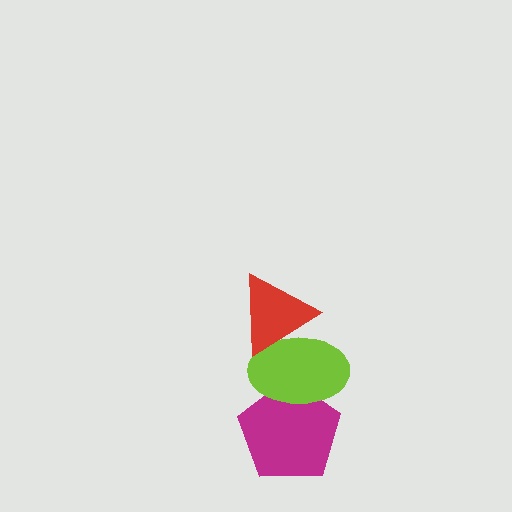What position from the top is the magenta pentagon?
The magenta pentagon is 3rd from the top.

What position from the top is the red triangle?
The red triangle is 1st from the top.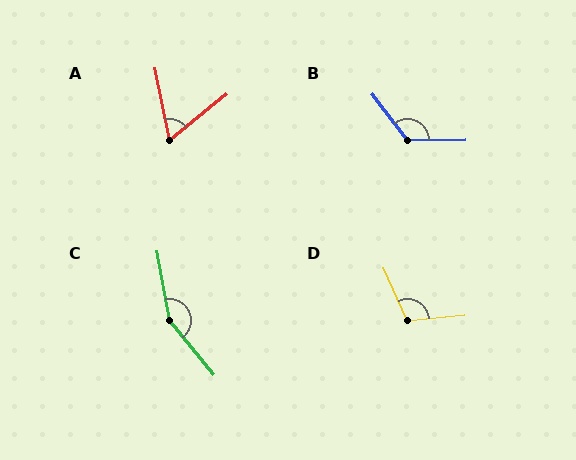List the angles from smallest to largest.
A (62°), D (109°), B (126°), C (152°).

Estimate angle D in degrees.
Approximately 109 degrees.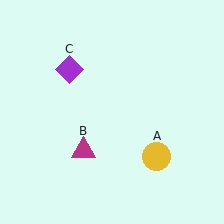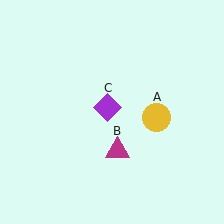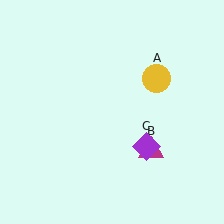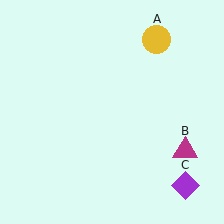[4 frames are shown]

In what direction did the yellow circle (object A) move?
The yellow circle (object A) moved up.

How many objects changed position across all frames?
3 objects changed position: yellow circle (object A), magenta triangle (object B), purple diamond (object C).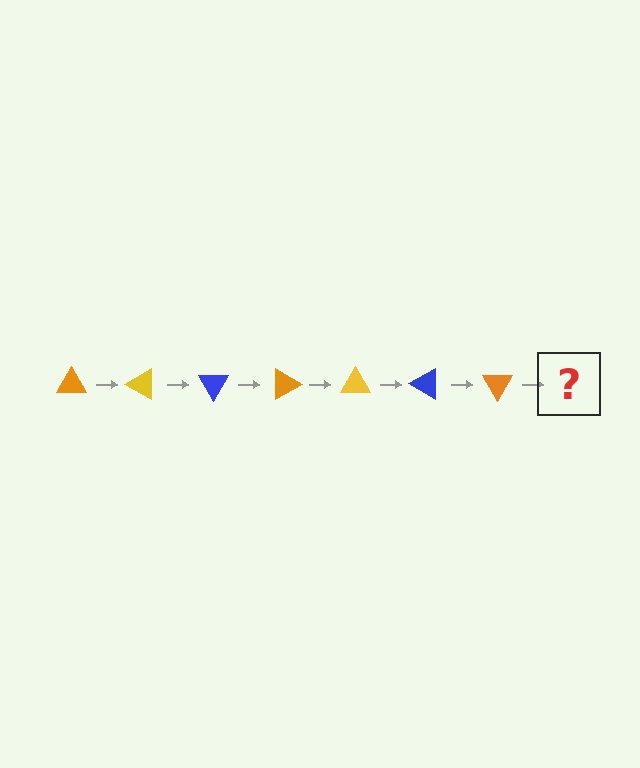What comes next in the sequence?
The next element should be a yellow triangle, rotated 210 degrees from the start.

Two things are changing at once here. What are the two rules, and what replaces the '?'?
The two rules are that it rotates 30 degrees each step and the color cycles through orange, yellow, and blue. The '?' should be a yellow triangle, rotated 210 degrees from the start.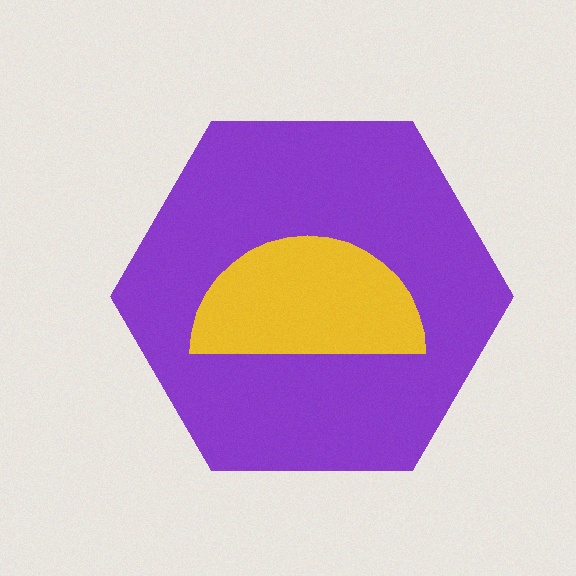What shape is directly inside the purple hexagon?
The yellow semicircle.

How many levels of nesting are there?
2.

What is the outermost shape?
The purple hexagon.